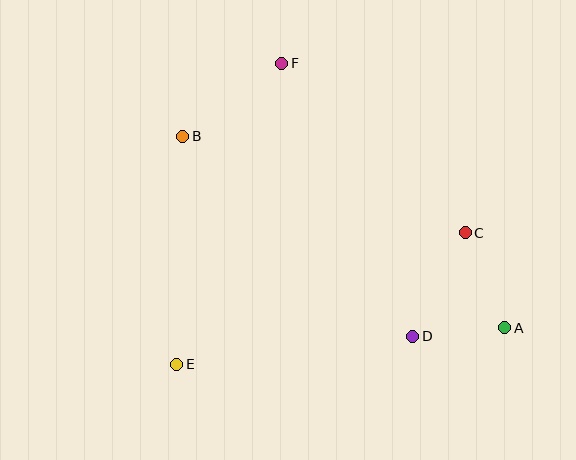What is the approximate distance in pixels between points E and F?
The distance between E and F is approximately 319 pixels.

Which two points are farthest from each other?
Points A and B are farthest from each other.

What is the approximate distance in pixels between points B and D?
The distance between B and D is approximately 305 pixels.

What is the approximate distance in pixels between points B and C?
The distance between B and C is approximately 298 pixels.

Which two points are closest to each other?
Points A and D are closest to each other.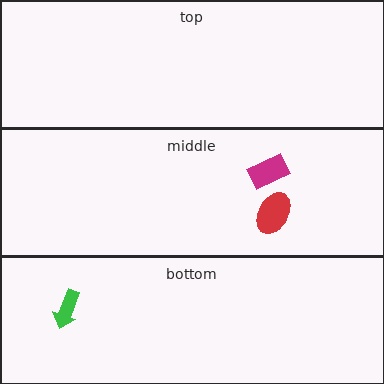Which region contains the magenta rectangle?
The middle region.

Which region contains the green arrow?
The bottom region.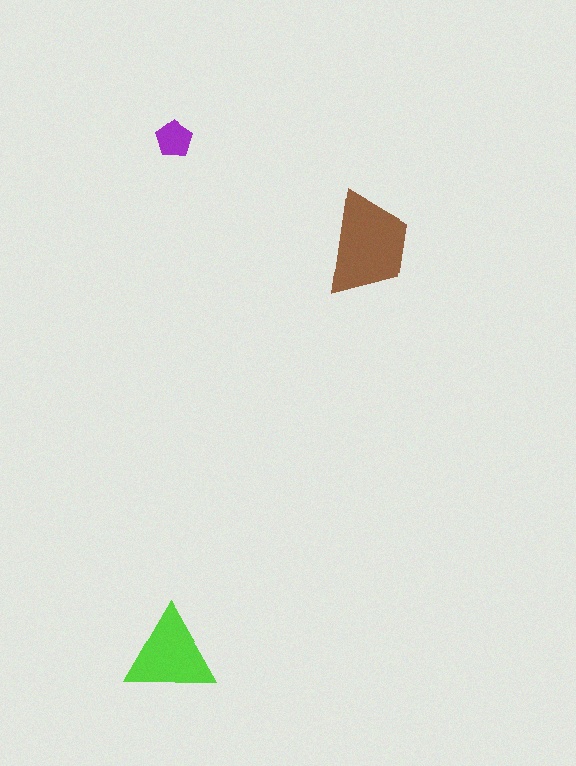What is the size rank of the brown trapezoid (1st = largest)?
1st.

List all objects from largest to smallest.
The brown trapezoid, the lime triangle, the purple pentagon.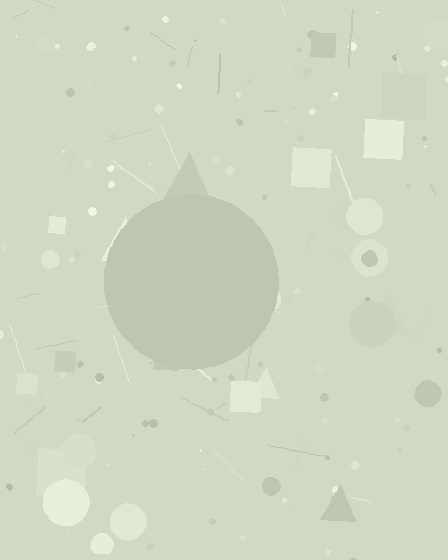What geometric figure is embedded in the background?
A circle is embedded in the background.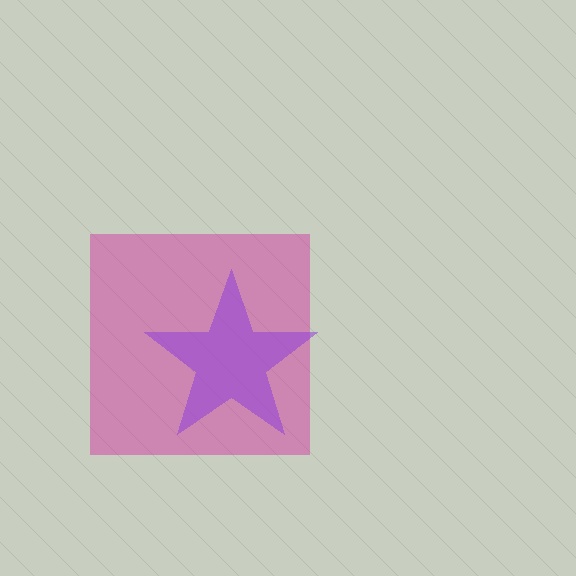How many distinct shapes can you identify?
There are 2 distinct shapes: a magenta square, a purple star.